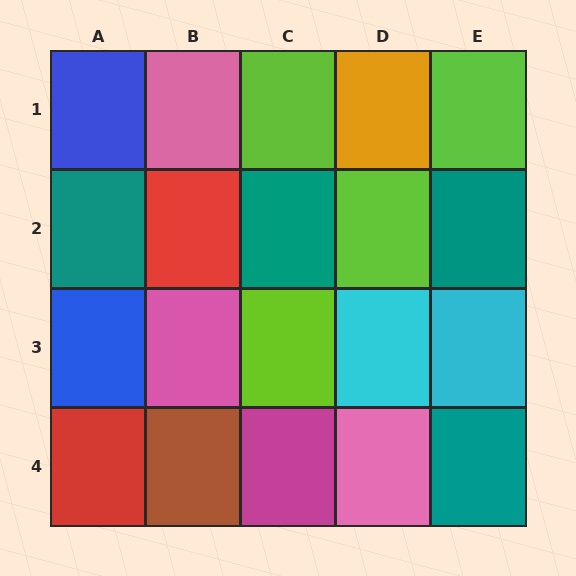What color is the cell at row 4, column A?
Red.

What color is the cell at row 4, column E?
Teal.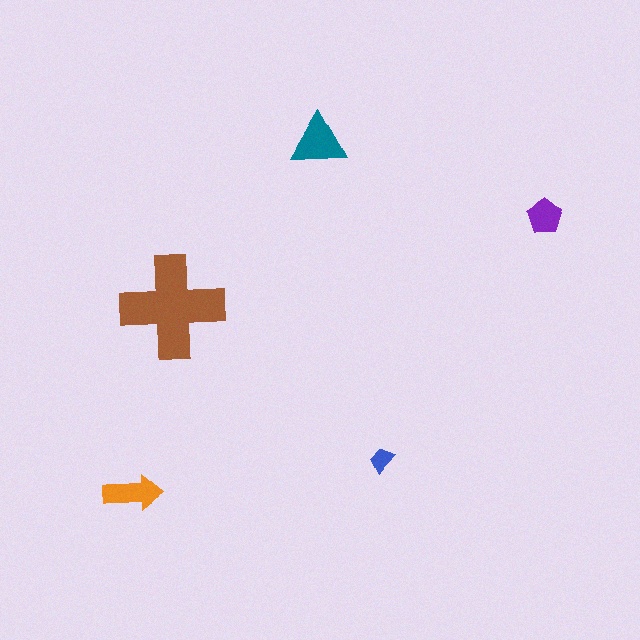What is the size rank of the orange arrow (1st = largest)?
3rd.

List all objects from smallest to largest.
The blue trapezoid, the purple pentagon, the orange arrow, the teal triangle, the brown cross.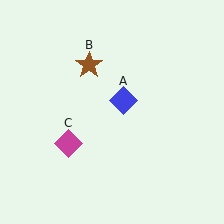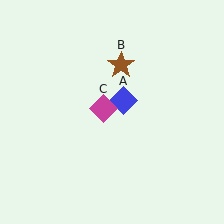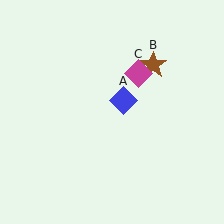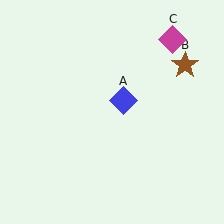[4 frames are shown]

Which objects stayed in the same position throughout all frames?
Blue diamond (object A) remained stationary.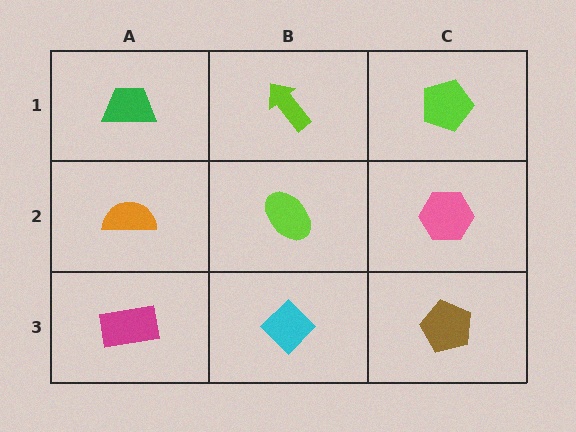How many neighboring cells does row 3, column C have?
2.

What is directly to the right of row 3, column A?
A cyan diamond.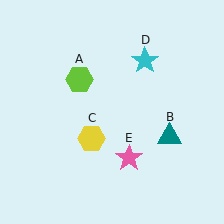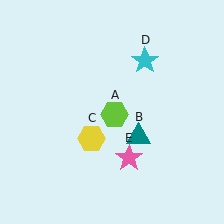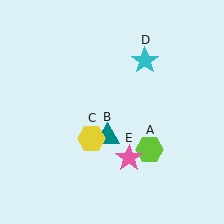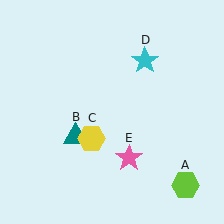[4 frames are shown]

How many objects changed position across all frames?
2 objects changed position: lime hexagon (object A), teal triangle (object B).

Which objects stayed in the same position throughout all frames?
Yellow hexagon (object C) and cyan star (object D) and pink star (object E) remained stationary.